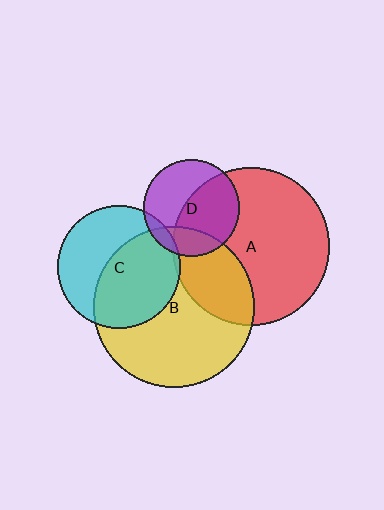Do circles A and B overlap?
Yes.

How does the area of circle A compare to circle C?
Approximately 1.6 times.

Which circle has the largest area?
Circle B (yellow).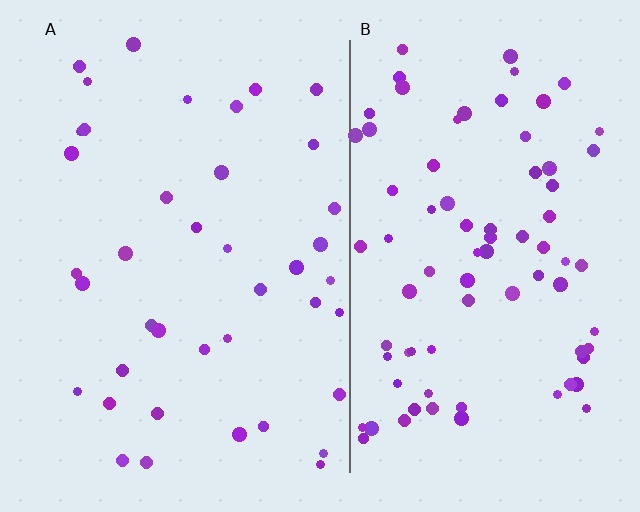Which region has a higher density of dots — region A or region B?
B (the right).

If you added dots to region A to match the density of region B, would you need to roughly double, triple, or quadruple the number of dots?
Approximately double.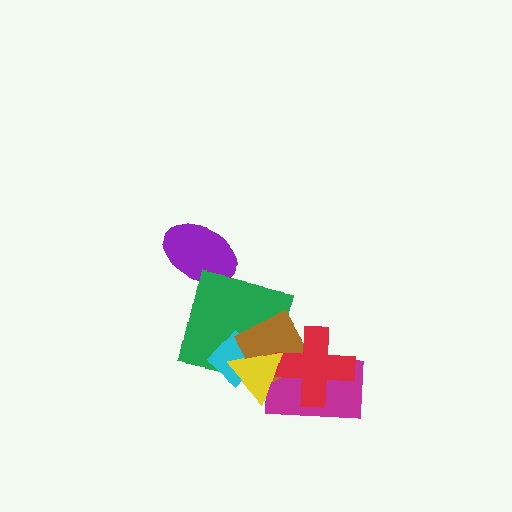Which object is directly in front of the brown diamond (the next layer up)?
The red cross is directly in front of the brown diamond.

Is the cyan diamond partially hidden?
Yes, it is partially covered by another shape.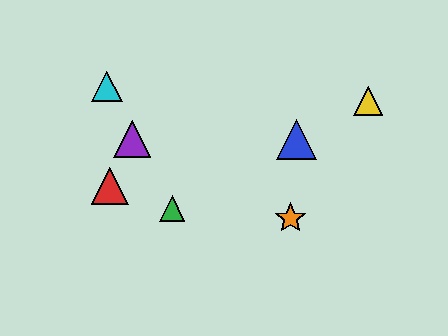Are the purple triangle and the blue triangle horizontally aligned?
Yes, both are at y≈139.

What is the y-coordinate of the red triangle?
The red triangle is at y≈186.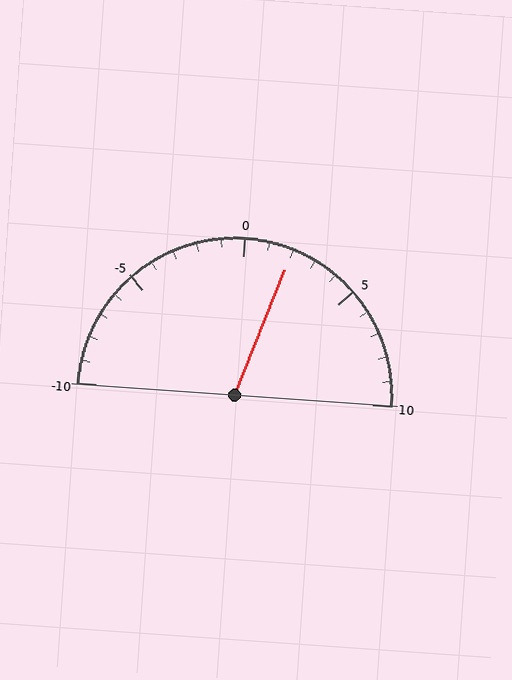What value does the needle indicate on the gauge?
The needle indicates approximately 2.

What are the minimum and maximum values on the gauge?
The gauge ranges from -10 to 10.